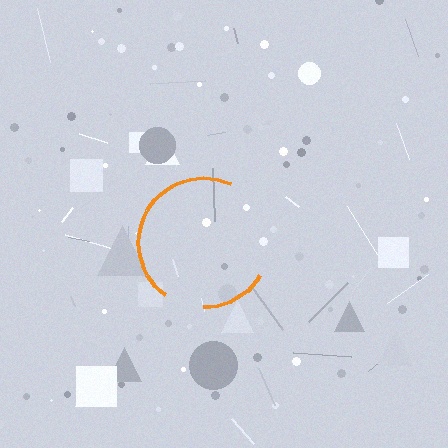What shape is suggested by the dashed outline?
The dashed outline suggests a circle.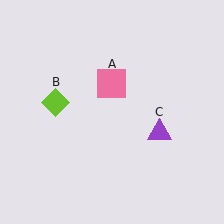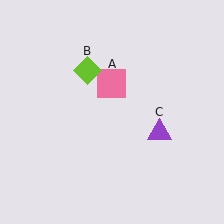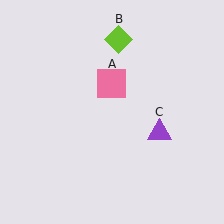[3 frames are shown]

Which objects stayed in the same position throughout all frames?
Pink square (object A) and purple triangle (object C) remained stationary.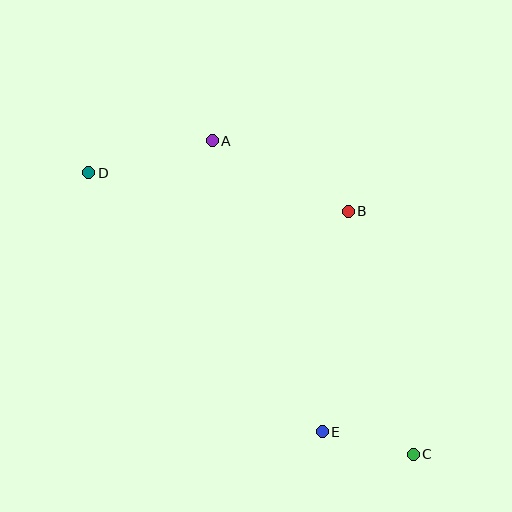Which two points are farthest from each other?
Points C and D are farthest from each other.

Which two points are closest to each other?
Points C and E are closest to each other.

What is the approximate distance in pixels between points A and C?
The distance between A and C is approximately 373 pixels.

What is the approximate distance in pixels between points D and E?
The distance between D and E is approximately 349 pixels.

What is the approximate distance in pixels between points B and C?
The distance between B and C is approximately 252 pixels.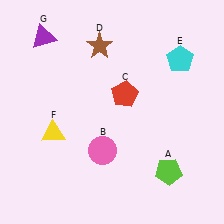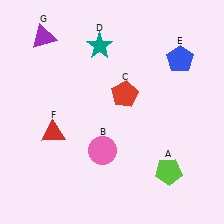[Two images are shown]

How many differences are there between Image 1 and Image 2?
There are 3 differences between the two images.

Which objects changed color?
D changed from brown to teal. E changed from cyan to blue. F changed from yellow to red.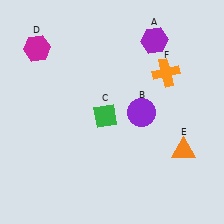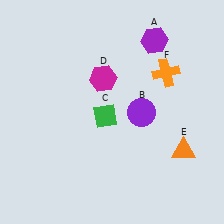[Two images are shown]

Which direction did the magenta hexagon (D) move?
The magenta hexagon (D) moved right.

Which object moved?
The magenta hexagon (D) moved right.